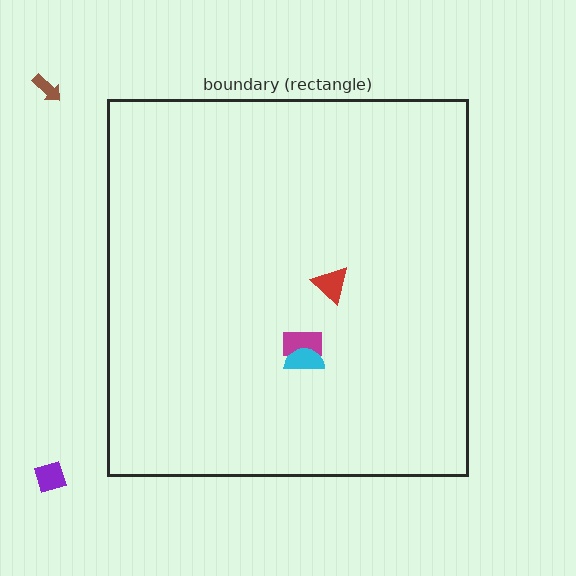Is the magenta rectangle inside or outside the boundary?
Inside.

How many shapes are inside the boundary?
3 inside, 2 outside.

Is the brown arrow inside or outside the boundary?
Outside.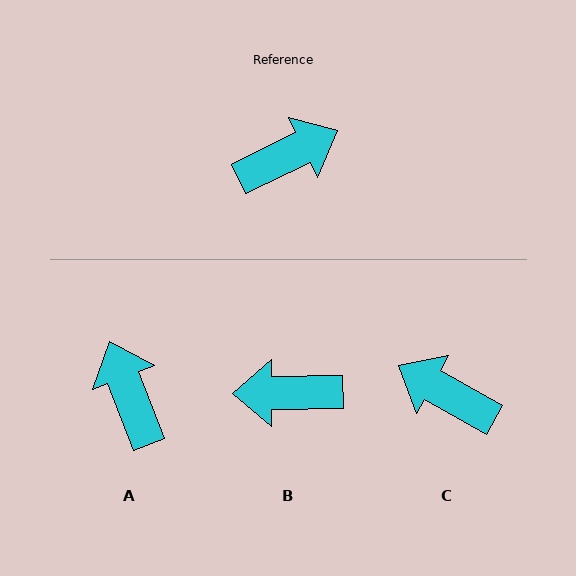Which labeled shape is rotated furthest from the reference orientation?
B, about 155 degrees away.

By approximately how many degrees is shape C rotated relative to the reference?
Approximately 125 degrees counter-clockwise.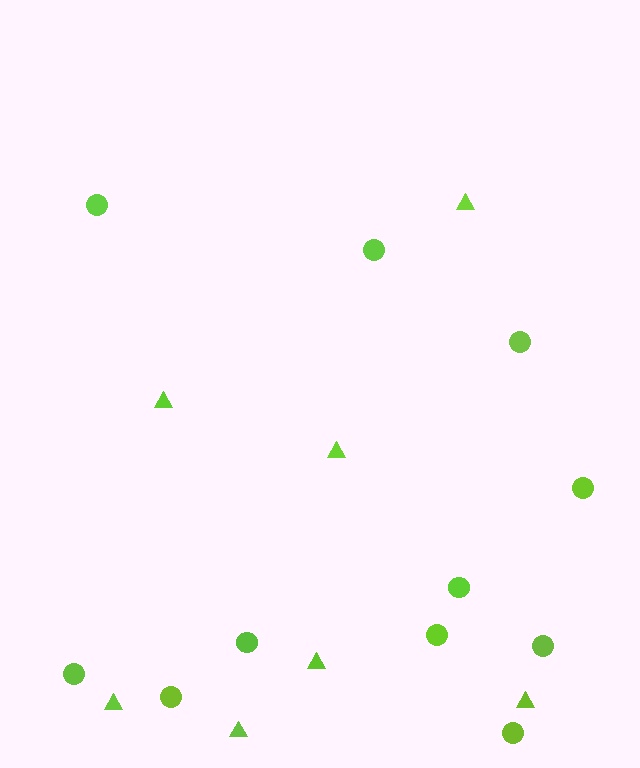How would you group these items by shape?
There are 2 groups: one group of circles (11) and one group of triangles (7).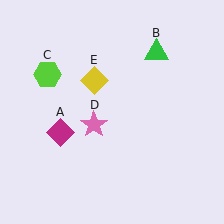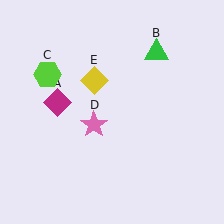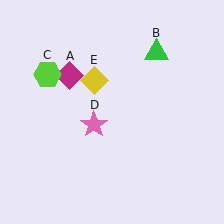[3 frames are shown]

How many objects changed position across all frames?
1 object changed position: magenta diamond (object A).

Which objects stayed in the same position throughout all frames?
Green triangle (object B) and lime hexagon (object C) and pink star (object D) and yellow diamond (object E) remained stationary.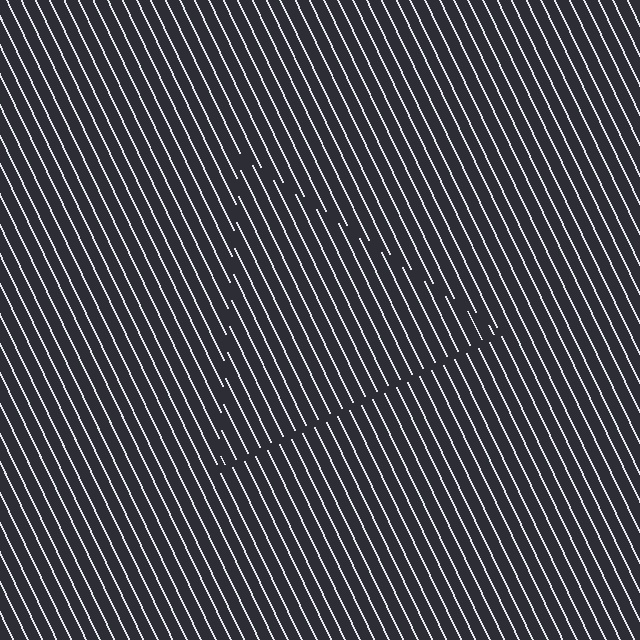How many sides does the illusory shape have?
3 sides — the line-ends trace a triangle.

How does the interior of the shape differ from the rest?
The interior of the shape contains the same grating, shifted by half a period — the contour is defined by the phase discontinuity where line-ends from the inner and outer gratings abut.